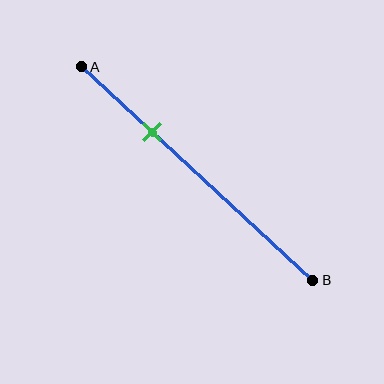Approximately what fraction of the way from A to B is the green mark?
The green mark is approximately 30% of the way from A to B.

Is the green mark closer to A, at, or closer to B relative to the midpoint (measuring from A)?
The green mark is closer to point A than the midpoint of segment AB.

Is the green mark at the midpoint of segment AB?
No, the mark is at about 30% from A, not at the 50% midpoint.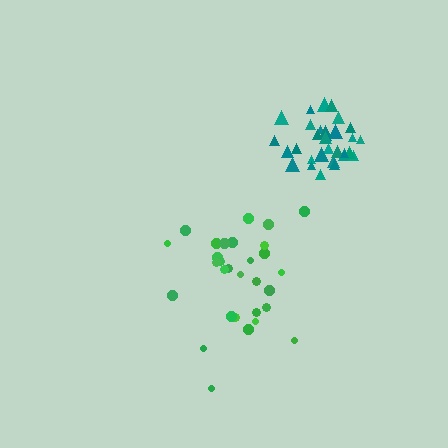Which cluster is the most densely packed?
Teal.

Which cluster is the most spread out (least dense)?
Green.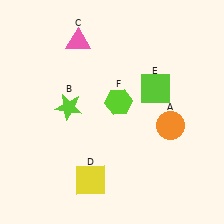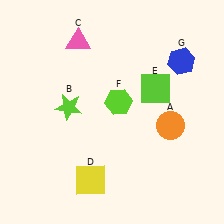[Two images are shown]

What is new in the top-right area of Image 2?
A blue hexagon (G) was added in the top-right area of Image 2.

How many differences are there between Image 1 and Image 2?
There is 1 difference between the two images.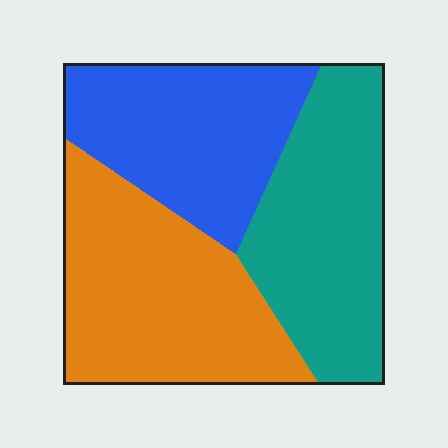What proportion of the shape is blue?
Blue covers roughly 30% of the shape.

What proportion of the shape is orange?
Orange covers roughly 35% of the shape.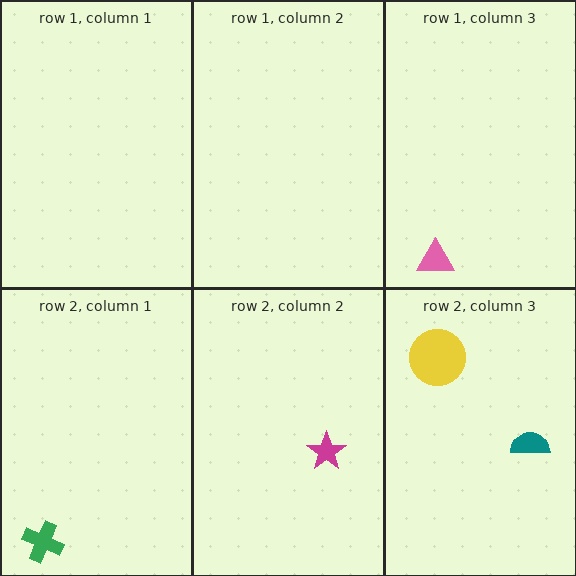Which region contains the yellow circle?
The row 2, column 3 region.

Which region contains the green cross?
The row 2, column 1 region.